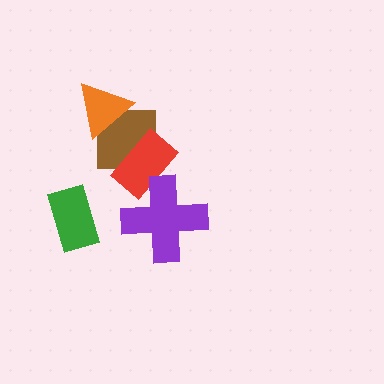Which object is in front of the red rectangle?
The purple cross is in front of the red rectangle.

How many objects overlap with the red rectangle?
2 objects overlap with the red rectangle.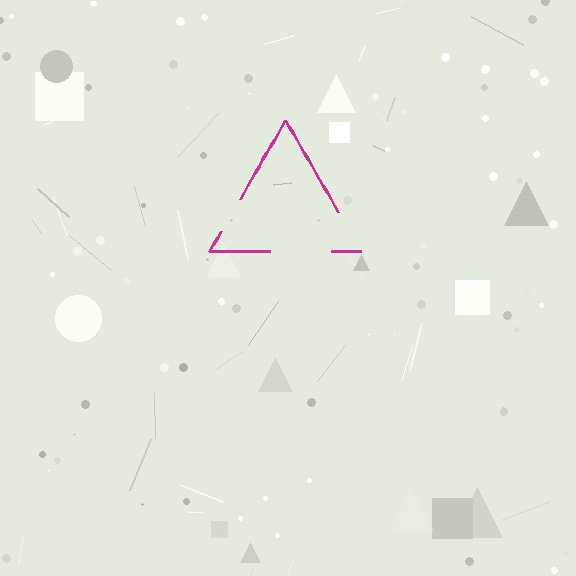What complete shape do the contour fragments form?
The contour fragments form a triangle.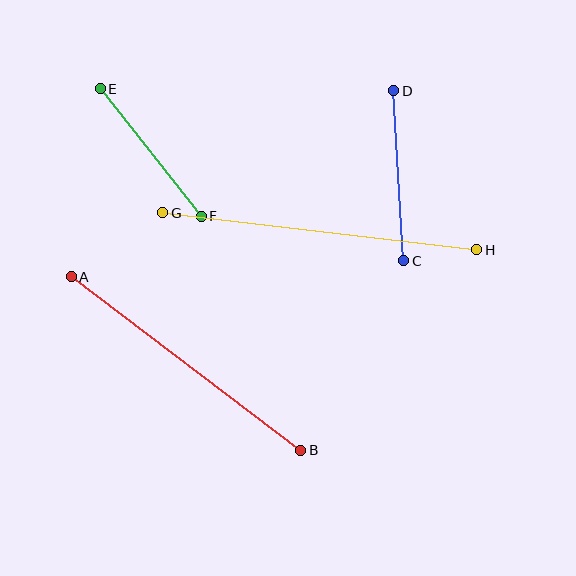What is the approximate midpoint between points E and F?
The midpoint is at approximately (151, 152) pixels.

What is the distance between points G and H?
The distance is approximately 316 pixels.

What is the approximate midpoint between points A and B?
The midpoint is at approximately (186, 364) pixels.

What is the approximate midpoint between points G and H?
The midpoint is at approximately (320, 231) pixels.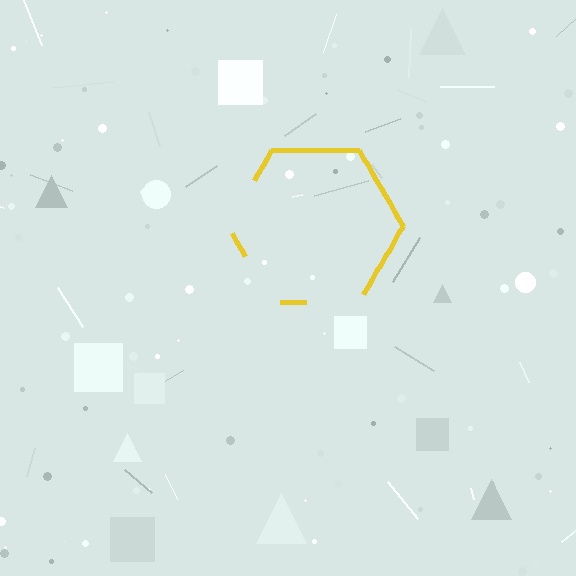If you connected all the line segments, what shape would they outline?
They would outline a hexagon.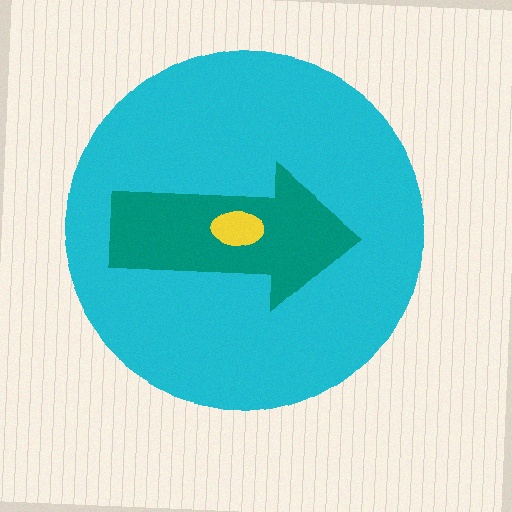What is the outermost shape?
The cyan circle.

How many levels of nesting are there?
3.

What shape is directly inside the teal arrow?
The yellow ellipse.